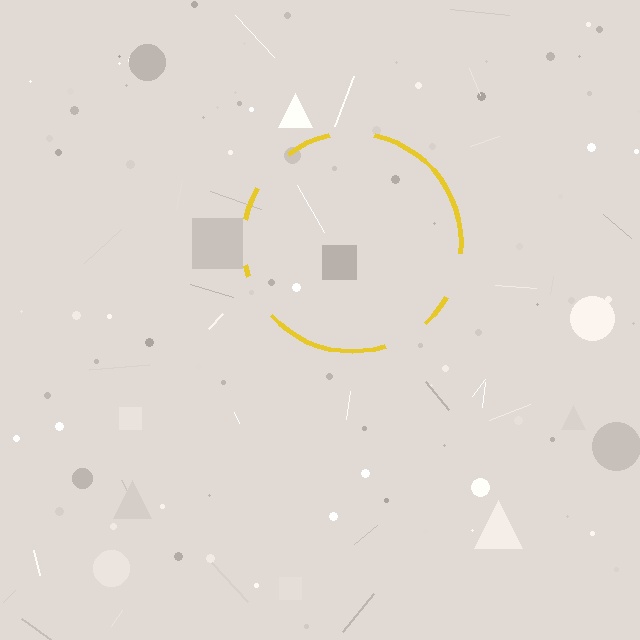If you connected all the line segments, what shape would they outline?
They would outline a circle.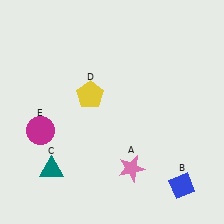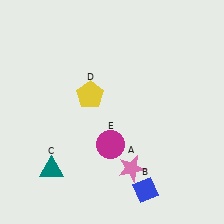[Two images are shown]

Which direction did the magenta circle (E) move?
The magenta circle (E) moved right.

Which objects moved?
The objects that moved are: the blue diamond (B), the magenta circle (E).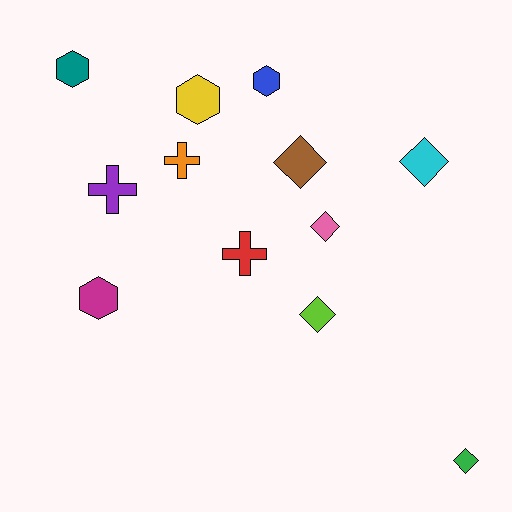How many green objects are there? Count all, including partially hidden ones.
There is 1 green object.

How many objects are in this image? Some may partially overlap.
There are 12 objects.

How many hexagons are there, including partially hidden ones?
There are 4 hexagons.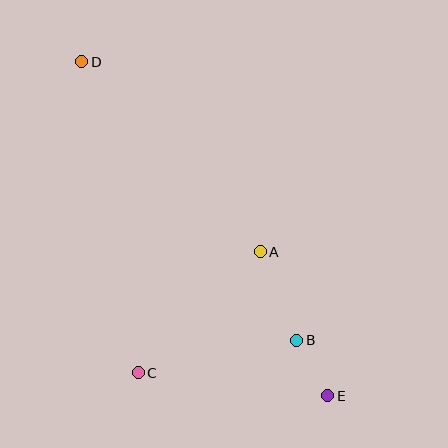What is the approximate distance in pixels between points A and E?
The distance between A and E is approximately 159 pixels.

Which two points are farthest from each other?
Points D and E are farthest from each other.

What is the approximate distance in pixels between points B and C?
The distance between B and C is approximately 162 pixels.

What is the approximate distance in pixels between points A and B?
The distance between A and B is approximately 96 pixels.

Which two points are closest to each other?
Points B and E are closest to each other.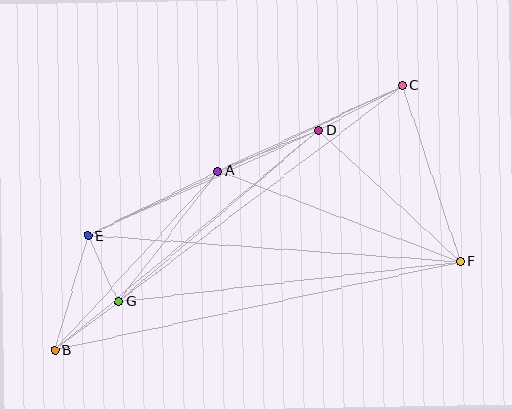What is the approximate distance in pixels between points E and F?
The distance between E and F is approximately 373 pixels.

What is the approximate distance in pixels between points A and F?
The distance between A and F is approximately 259 pixels.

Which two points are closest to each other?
Points E and G are closest to each other.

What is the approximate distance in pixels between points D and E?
The distance between D and E is approximately 253 pixels.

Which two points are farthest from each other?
Points B and C are farthest from each other.